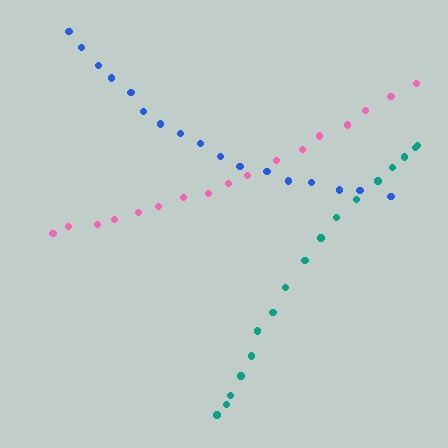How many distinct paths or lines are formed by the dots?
There are 3 distinct paths.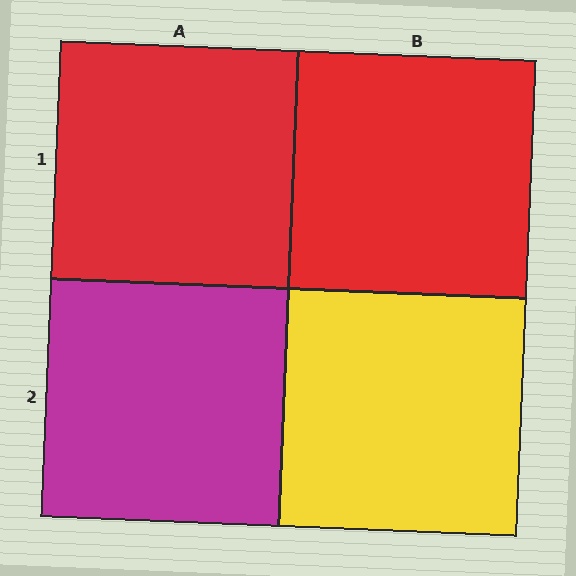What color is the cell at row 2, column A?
Magenta.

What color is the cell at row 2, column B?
Yellow.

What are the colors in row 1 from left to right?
Red, red.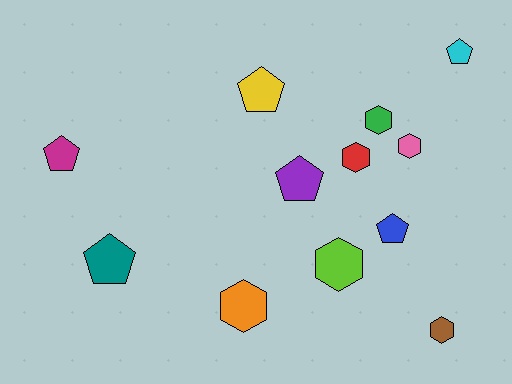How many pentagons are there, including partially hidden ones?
There are 6 pentagons.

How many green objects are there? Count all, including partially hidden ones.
There is 1 green object.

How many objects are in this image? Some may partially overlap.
There are 12 objects.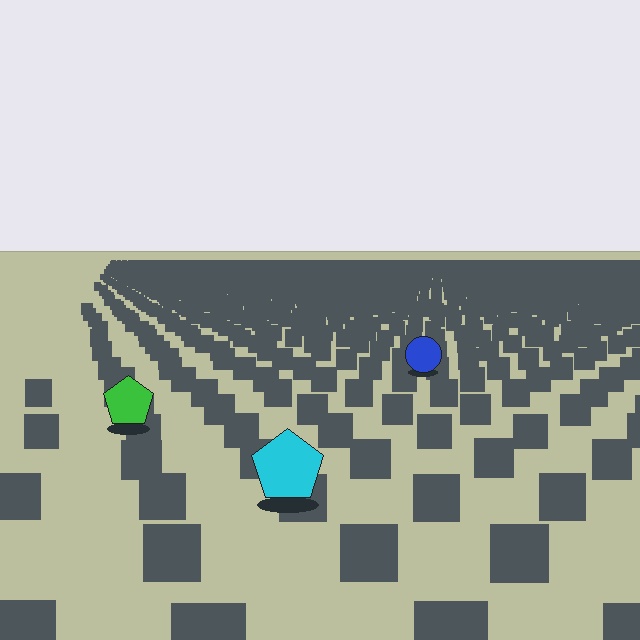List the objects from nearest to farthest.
From nearest to farthest: the cyan pentagon, the green pentagon, the blue circle.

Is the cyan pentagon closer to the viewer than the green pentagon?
Yes. The cyan pentagon is closer — you can tell from the texture gradient: the ground texture is coarser near it.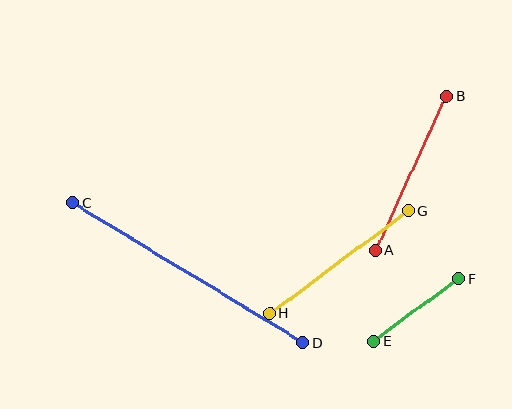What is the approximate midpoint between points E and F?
The midpoint is at approximately (416, 310) pixels.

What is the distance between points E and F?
The distance is approximately 105 pixels.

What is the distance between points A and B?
The distance is approximately 169 pixels.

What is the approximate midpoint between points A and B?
The midpoint is at approximately (411, 173) pixels.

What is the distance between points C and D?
The distance is approximately 269 pixels.